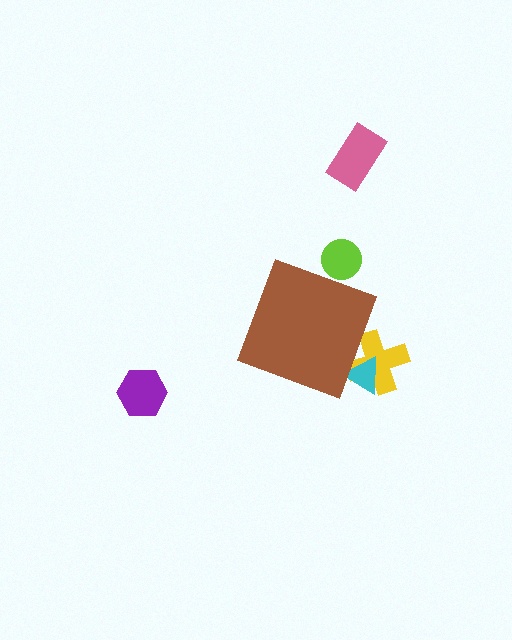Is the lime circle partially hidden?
Yes, the lime circle is partially hidden behind the brown diamond.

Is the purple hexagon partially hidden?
No, the purple hexagon is fully visible.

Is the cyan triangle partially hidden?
Yes, the cyan triangle is partially hidden behind the brown diamond.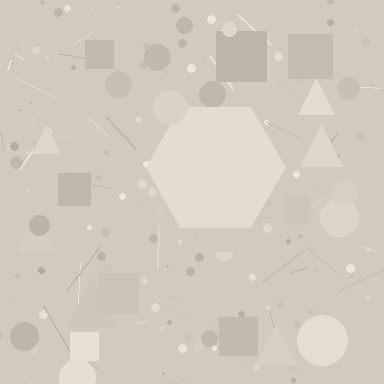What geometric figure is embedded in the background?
A hexagon is embedded in the background.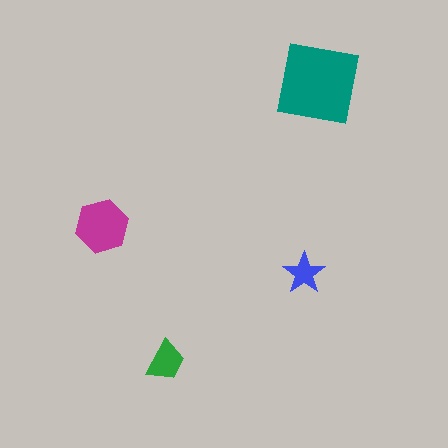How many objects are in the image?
There are 4 objects in the image.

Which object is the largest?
The teal square.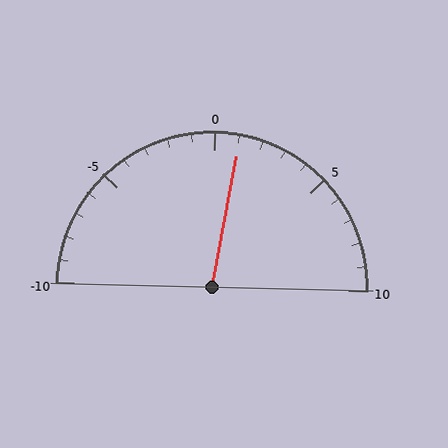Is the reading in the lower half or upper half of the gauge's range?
The reading is in the upper half of the range (-10 to 10).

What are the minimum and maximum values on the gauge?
The gauge ranges from -10 to 10.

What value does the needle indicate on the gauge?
The needle indicates approximately 1.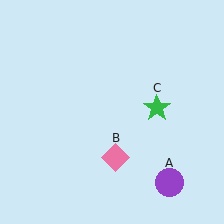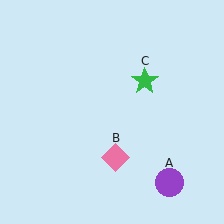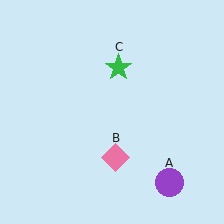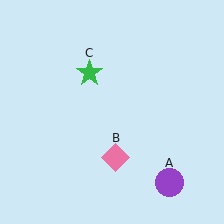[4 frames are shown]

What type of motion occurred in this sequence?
The green star (object C) rotated counterclockwise around the center of the scene.